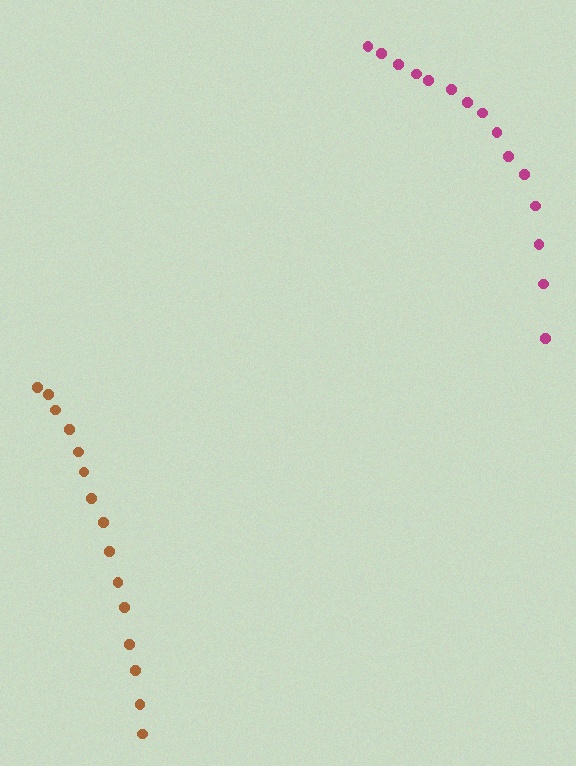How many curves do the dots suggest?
There are 2 distinct paths.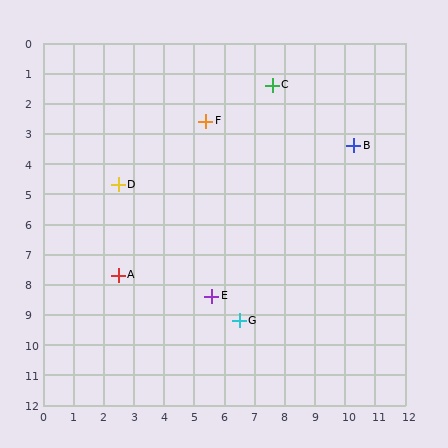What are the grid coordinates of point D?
Point D is at approximately (2.5, 4.7).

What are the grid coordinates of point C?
Point C is at approximately (7.6, 1.4).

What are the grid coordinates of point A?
Point A is at approximately (2.5, 7.7).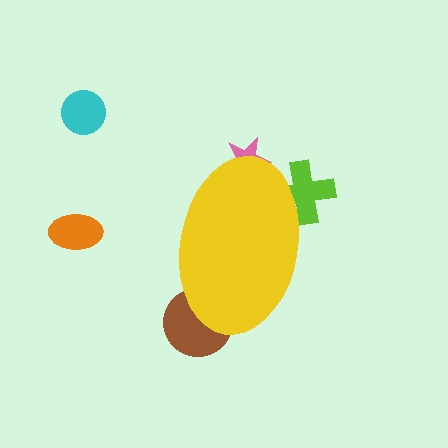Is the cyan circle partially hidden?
No, the cyan circle is fully visible.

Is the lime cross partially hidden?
Yes, the lime cross is partially hidden behind the yellow ellipse.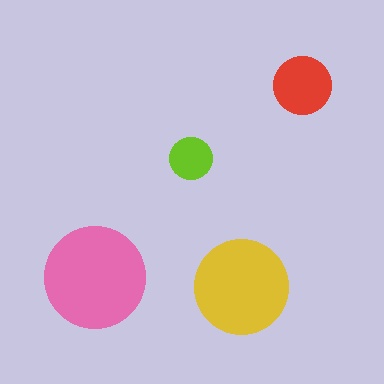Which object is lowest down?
The yellow circle is bottommost.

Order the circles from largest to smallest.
the pink one, the yellow one, the red one, the lime one.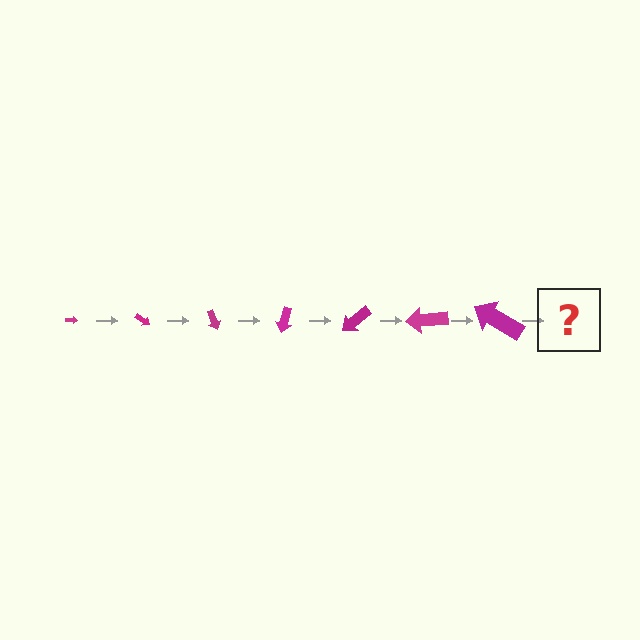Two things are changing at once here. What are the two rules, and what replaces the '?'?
The two rules are that the arrow grows larger each step and it rotates 35 degrees each step. The '?' should be an arrow, larger than the previous one and rotated 245 degrees from the start.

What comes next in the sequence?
The next element should be an arrow, larger than the previous one and rotated 245 degrees from the start.